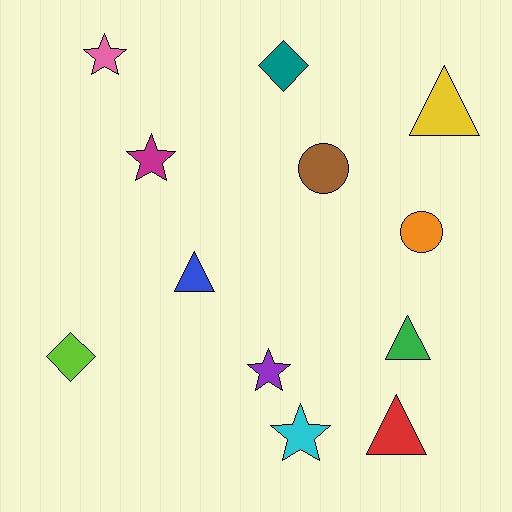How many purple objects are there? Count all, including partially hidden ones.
There is 1 purple object.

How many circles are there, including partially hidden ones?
There are 2 circles.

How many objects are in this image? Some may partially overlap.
There are 12 objects.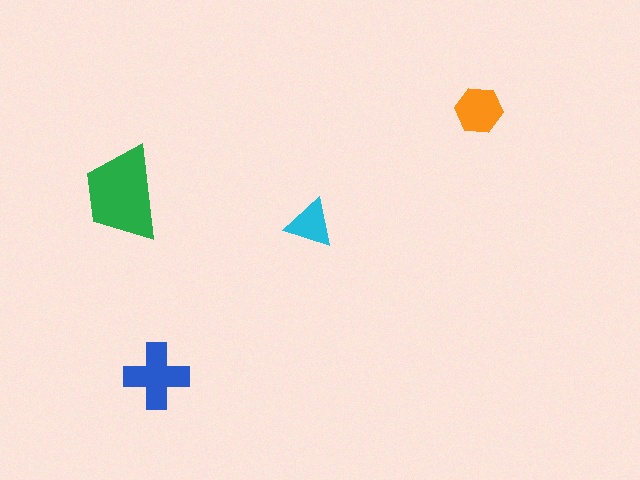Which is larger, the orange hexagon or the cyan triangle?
The orange hexagon.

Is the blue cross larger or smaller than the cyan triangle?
Larger.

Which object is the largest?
The green trapezoid.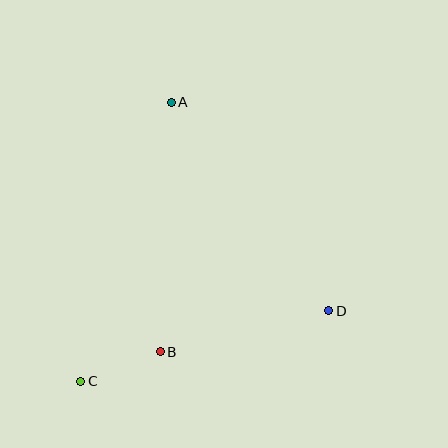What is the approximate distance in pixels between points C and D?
The distance between C and D is approximately 258 pixels.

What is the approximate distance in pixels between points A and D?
The distance between A and D is approximately 261 pixels.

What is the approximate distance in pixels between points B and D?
The distance between B and D is approximately 174 pixels.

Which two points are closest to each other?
Points B and C are closest to each other.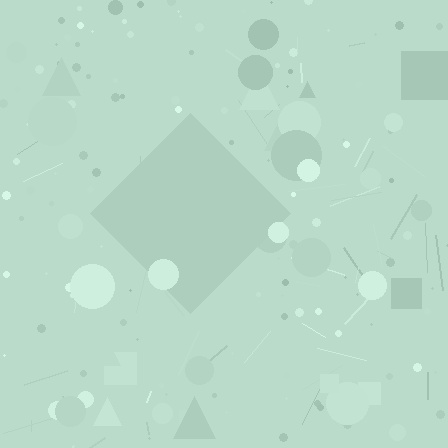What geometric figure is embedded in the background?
A diamond is embedded in the background.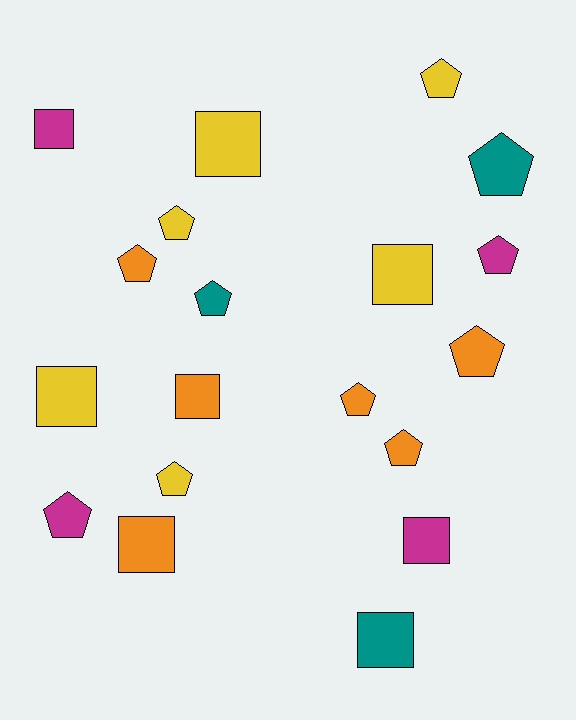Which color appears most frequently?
Yellow, with 6 objects.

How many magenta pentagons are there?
There are 2 magenta pentagons.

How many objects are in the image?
There are 19 objects.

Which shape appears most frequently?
Pentagon, with 11 objects.